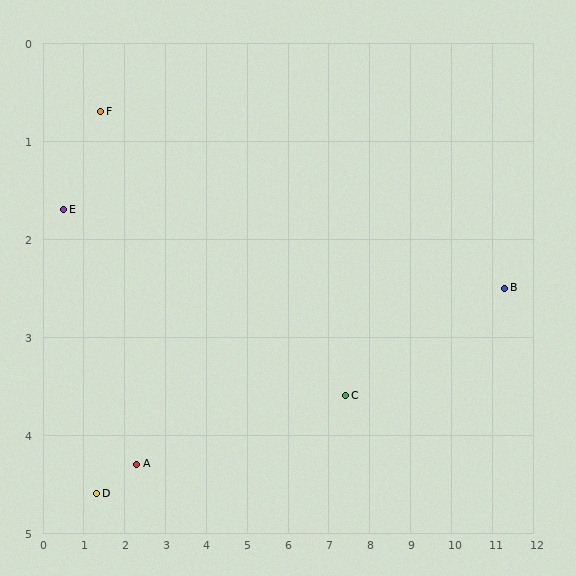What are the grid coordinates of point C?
Point C is at approximately (7.4, 3.6).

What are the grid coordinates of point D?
Point D is at approximately (1.3, 4.6).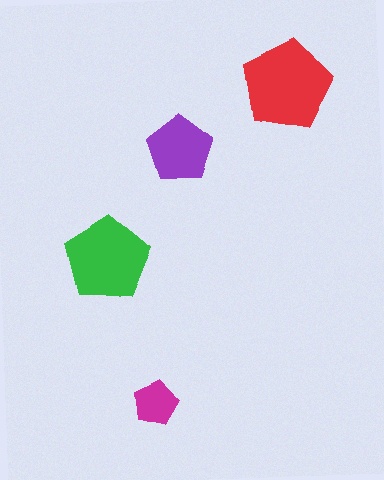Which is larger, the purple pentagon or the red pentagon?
The red one.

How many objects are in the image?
There are 4 objects in the image.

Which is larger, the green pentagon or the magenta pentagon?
The green one.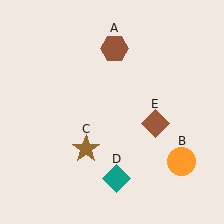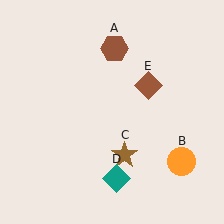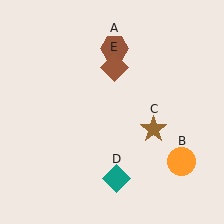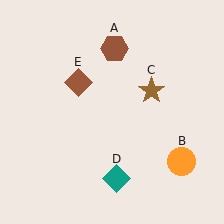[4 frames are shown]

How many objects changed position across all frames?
2 objects changed position: brown star (object C), brown diamond (object E).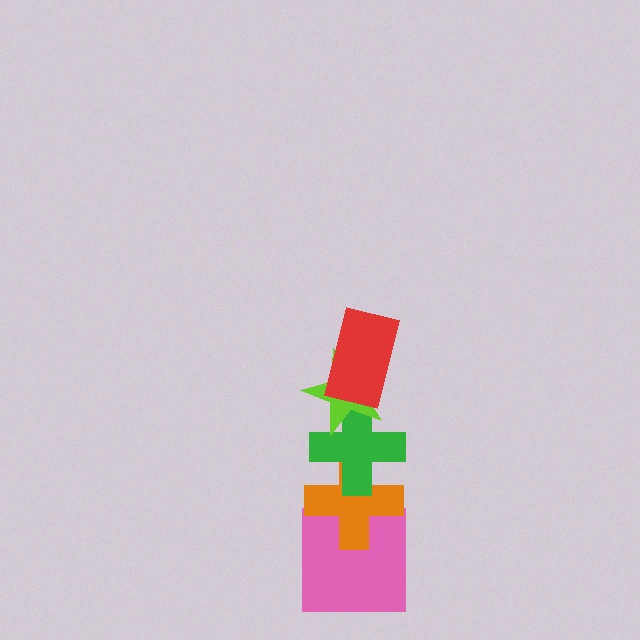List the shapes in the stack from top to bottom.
From top to bottom: the red rectangle, the lime star, the green cross, the orange cross, the pink square.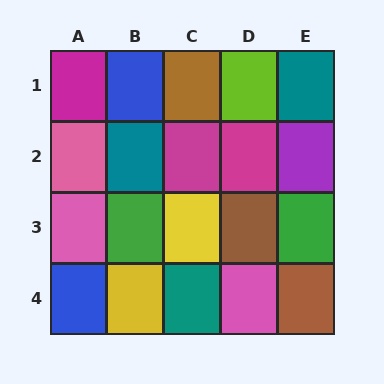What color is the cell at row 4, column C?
Teal.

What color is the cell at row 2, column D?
Magenta.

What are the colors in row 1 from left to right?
Magenta, blue, brown, lime, teal.